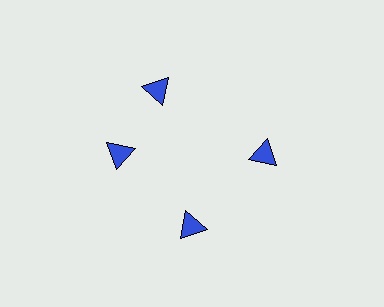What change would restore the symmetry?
The symmetry would be restored by rotating it back into even spacing with its neighbors so that all 4 triangles sit at equal angles and equal distance from the center.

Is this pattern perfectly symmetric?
No. The 4 blue triangles are arranged in a ring, but one element near the 12 o'clock position is rotated out of alignment along the ring, breaking the 4-fold rotational symmetry.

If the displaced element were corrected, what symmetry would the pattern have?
It would have 4-fold rotational symmetry — the pattern would map onto itself every 90 degrees.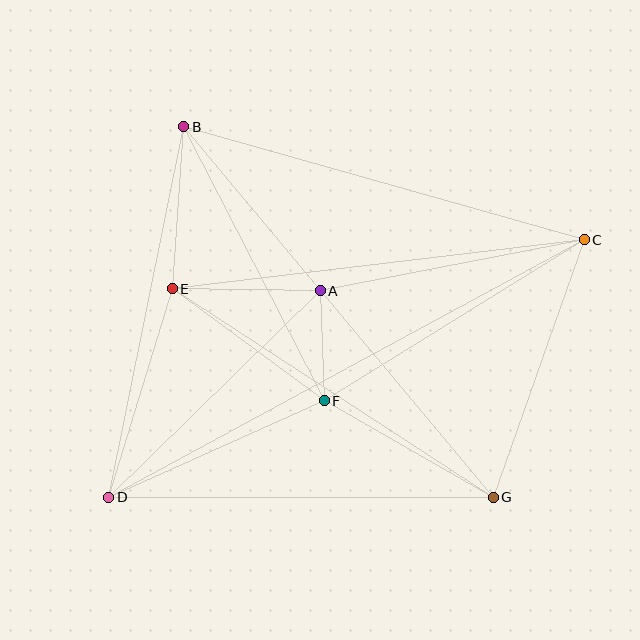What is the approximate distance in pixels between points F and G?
The distance between F and G is approximately 195 pixels.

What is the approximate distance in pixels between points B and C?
The distance between B and C is approximately 416 pixels.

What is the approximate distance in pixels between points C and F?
The distance between C and F is approximately 306 pixels.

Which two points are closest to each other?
Points A and F are closest to each other.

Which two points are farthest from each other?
Points C and D are farthest from each other.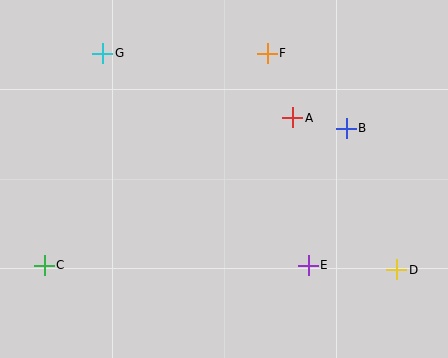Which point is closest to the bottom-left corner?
Point C is closest to the bottom-left corner.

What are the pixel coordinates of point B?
Point B is at (346, 128).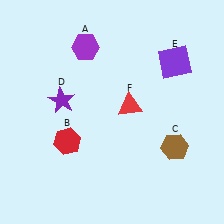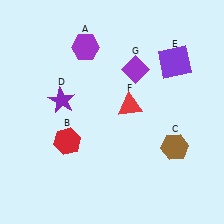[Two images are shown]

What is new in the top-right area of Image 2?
A purple diamond (G) was added in the top-right area of Image 2.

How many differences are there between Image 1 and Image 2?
There is 1 difference between the two images.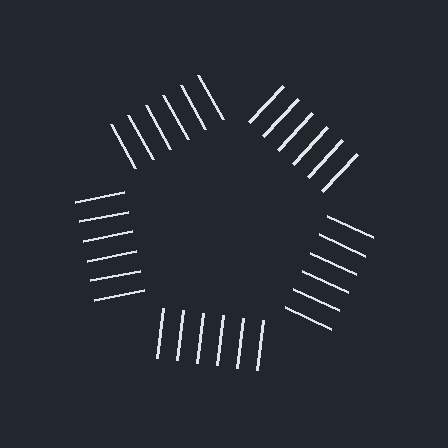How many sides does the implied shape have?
5 sides — the line-ends trace a pentagon.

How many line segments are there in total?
30 — 6 along each of the 5 edges.